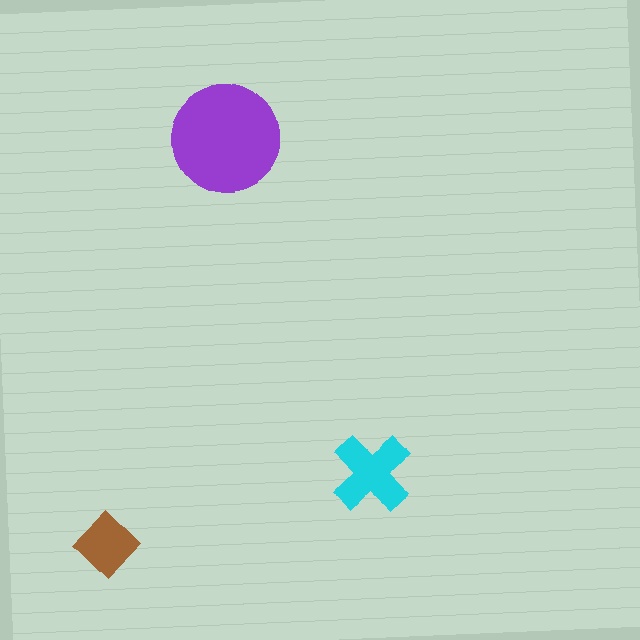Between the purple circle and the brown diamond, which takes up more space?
The purple circle.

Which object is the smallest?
The brown diamond.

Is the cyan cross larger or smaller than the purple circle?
Smaller.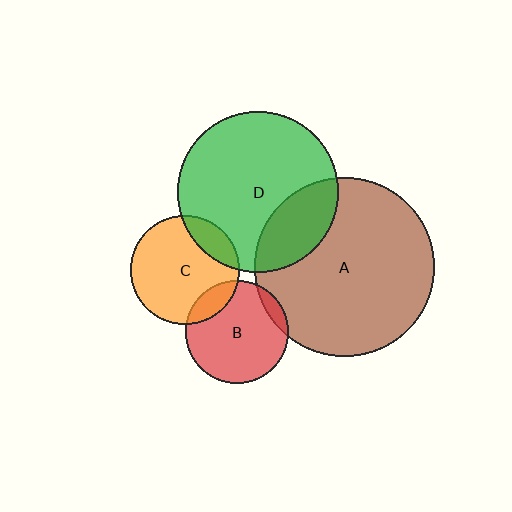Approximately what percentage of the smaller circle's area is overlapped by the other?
Approximately 25%.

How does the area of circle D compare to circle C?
Approximately 2.2 times.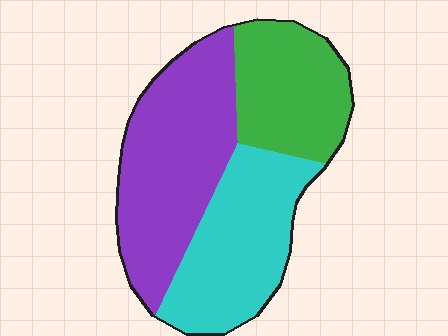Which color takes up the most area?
Purple, at roughly 40%.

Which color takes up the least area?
Green, at roughly 25%.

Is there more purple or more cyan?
Purple.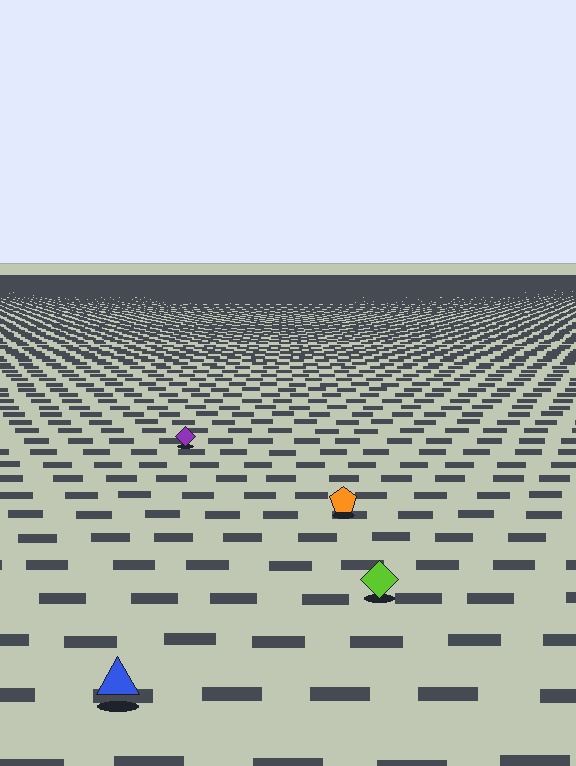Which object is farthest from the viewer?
The purple diamond is farthest from the viewer. It appears smaller and the ground texture around it is denser.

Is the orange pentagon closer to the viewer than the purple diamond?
Yes. The orange pentagon is closer — you can tell from the texture gradient: the ground texture is coarser near it.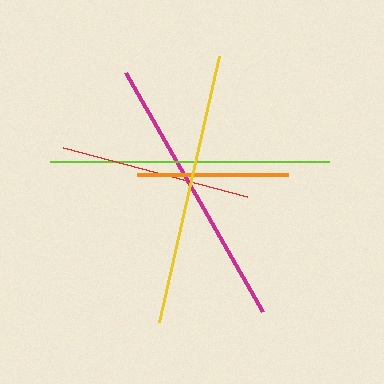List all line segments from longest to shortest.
From longest to shortest: lime, magenta, yellow, red, orange.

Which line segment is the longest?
The lime line is the longest at approximately 279 pixels.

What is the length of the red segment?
The red segment is approximately 191 pixels long.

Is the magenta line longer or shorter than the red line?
The magenta line is longer than the red line.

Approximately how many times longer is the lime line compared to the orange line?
The lime line is approximately 1.8 times the length of the orange line.